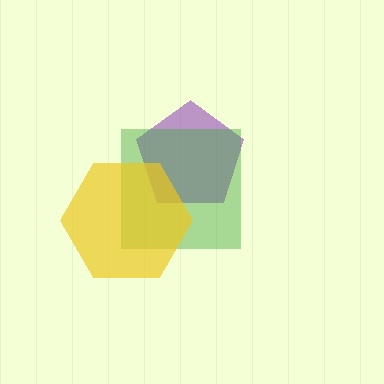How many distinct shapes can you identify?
There are 3 distinct shapes: a purple pentagon, a green square, a yellow hexagon.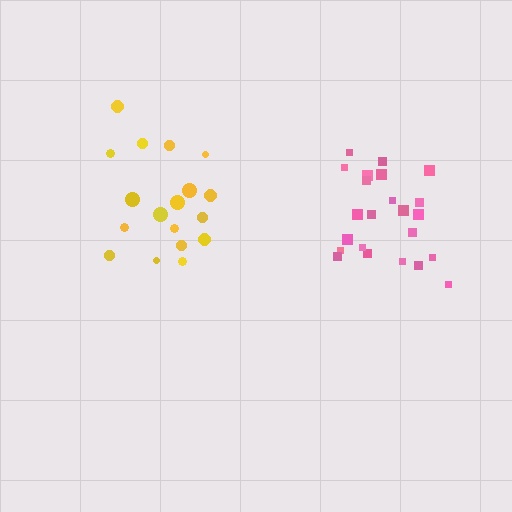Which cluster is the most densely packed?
Pink.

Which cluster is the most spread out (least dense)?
Yellow.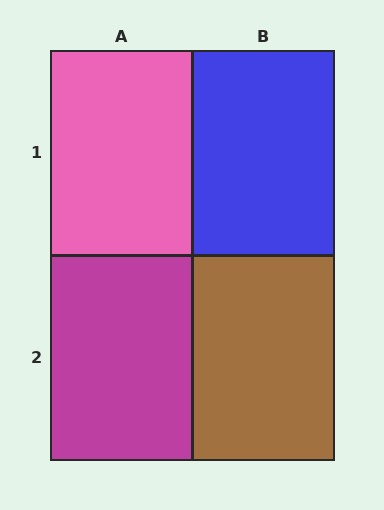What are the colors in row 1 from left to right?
Pink, blue.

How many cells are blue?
1 cell is blue.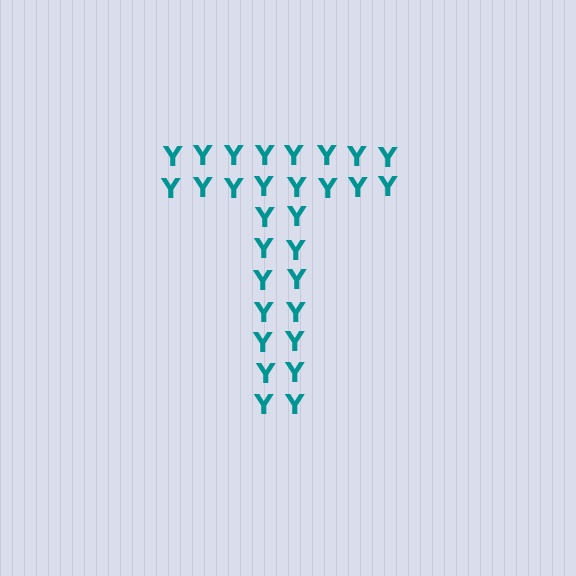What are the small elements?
The small elements are letter Y's.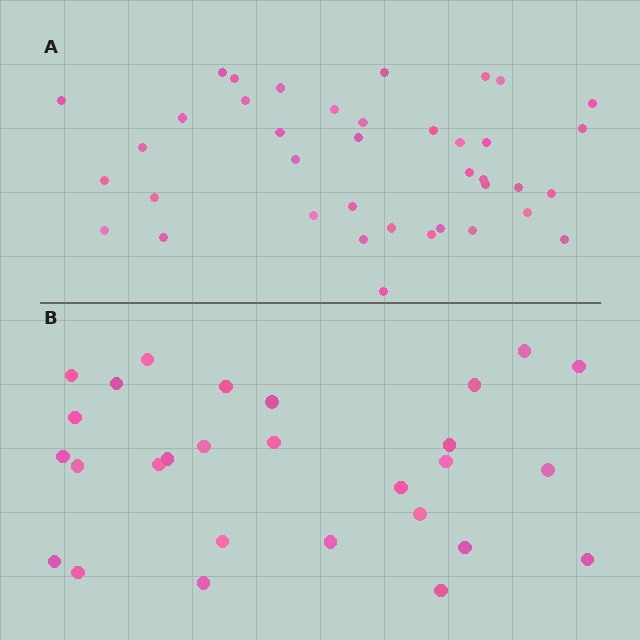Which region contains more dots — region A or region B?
Region A (the top region) has more dots.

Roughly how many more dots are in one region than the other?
Region A has roughly 12 or so more dots than region B.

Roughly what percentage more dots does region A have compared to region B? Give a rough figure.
About 40% more.